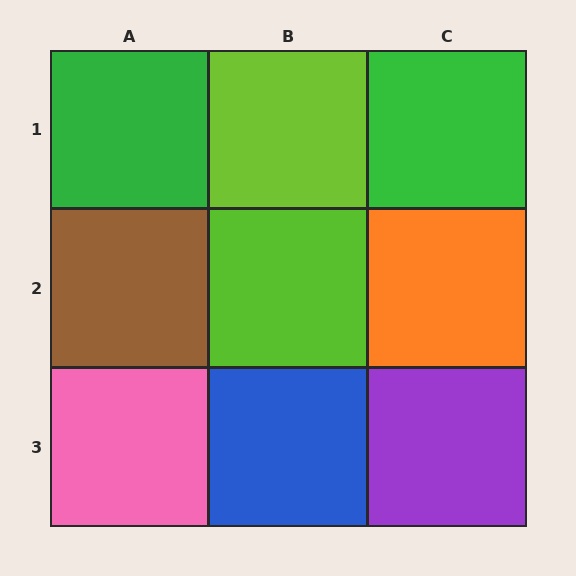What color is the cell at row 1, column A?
Green.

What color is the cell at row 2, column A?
Brown.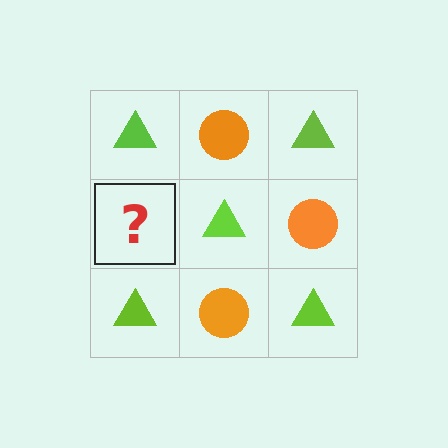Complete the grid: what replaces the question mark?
The question mark should be replaced with an orange circle.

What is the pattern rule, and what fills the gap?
The rule is that it alternates lime triangle and orange circle in a checkerboard pattern. The gap should be filled with an orange circle.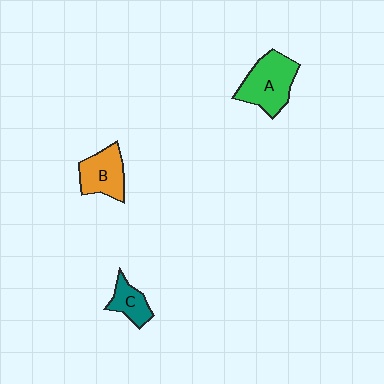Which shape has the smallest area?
Shape C (teal).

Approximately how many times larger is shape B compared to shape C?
Approximately 1.5 times.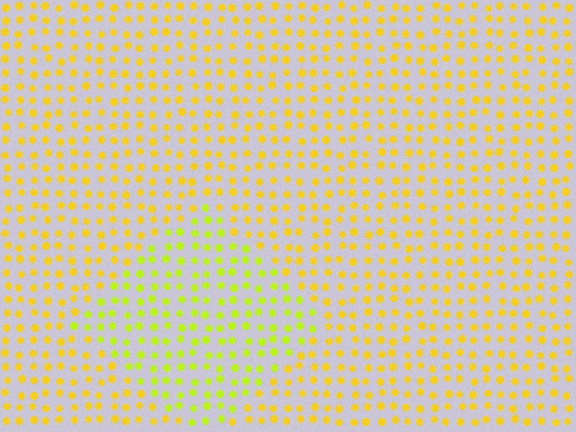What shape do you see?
I see a diamond.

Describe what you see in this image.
The image is filled with small yellow elements in a uniform arrangement. A diamond-shaped region is visible where the elements are tinted to a slightly different hue, forming a subtle color boundary.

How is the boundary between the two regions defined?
The boundary is defined purely by a slight shift in hue (about 27 degrees). Spacing, size, and orientation are identical on both sides.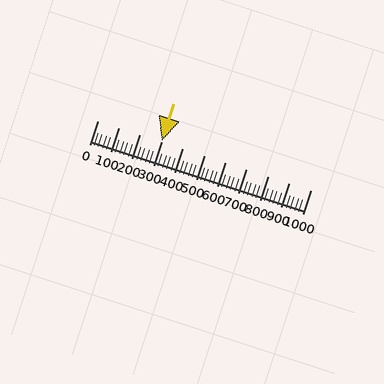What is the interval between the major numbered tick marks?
The major tick marks are spaced 100 units apart.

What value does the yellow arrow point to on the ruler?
The yellow arrow points to approximately 300.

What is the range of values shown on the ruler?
The ruler shows values from 0 to 1000.